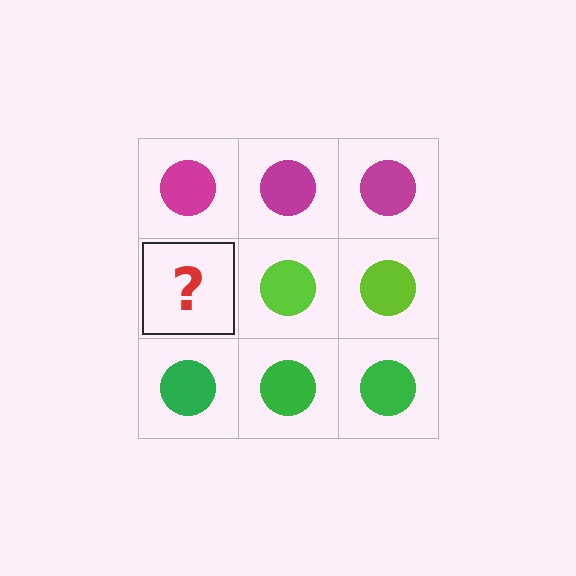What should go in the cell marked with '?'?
The missing cell should contain a lime circle.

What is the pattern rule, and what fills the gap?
The rule is that each row has a consistent color. The gap should be filled with a lime circle.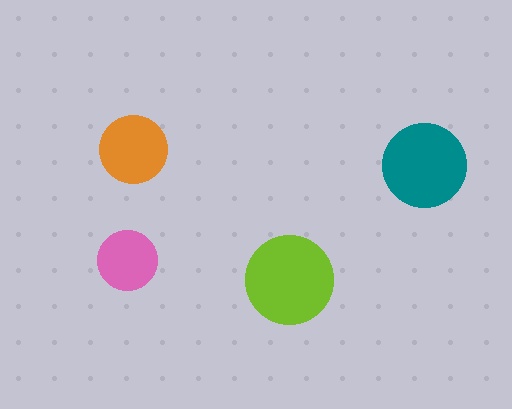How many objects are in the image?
There are 4 objects in the image.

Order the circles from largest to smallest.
the lime one, the teal one, the orange one, the pink one.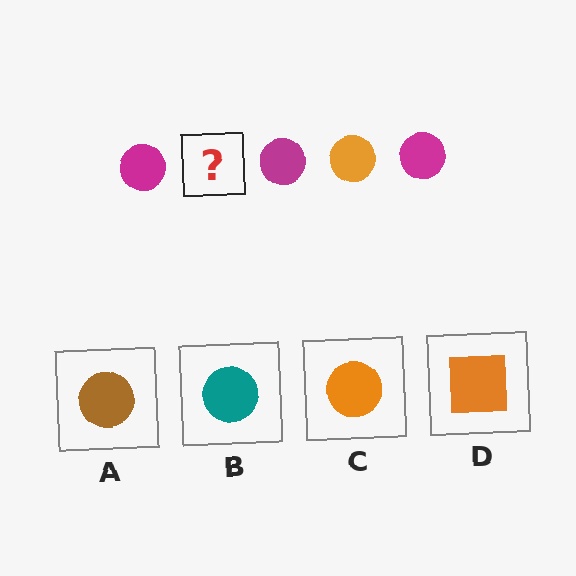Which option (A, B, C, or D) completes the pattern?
C.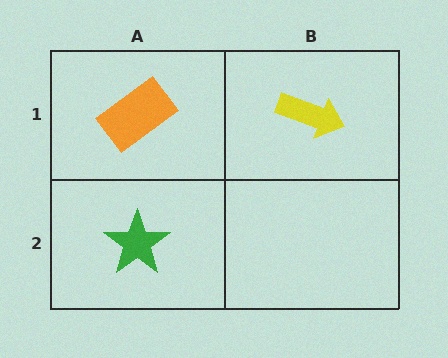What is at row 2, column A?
A green star.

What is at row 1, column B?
A yellow arrow.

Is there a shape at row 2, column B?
No, that cell is empty.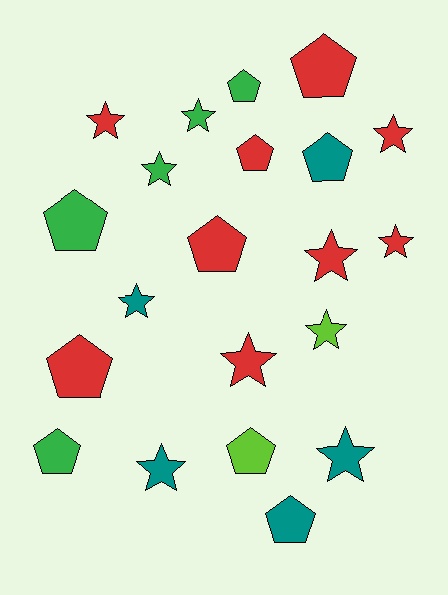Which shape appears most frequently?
Star, with 11 objects.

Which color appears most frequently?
Red, with 9 objects.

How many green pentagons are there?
There are 3 green pentagons.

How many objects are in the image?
There are 21 objects.